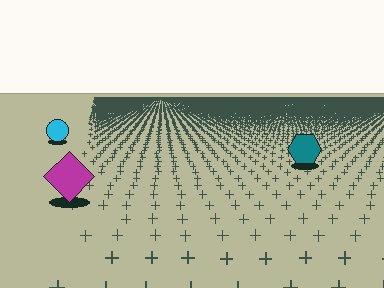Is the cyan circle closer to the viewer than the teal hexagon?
No. The teal hexagon is closer — you can tell from the texture gradient: the ground texture is coarser near it.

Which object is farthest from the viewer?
The cyan circle is farthest from the viewer. It appears smaller and the ground texture around it is denser.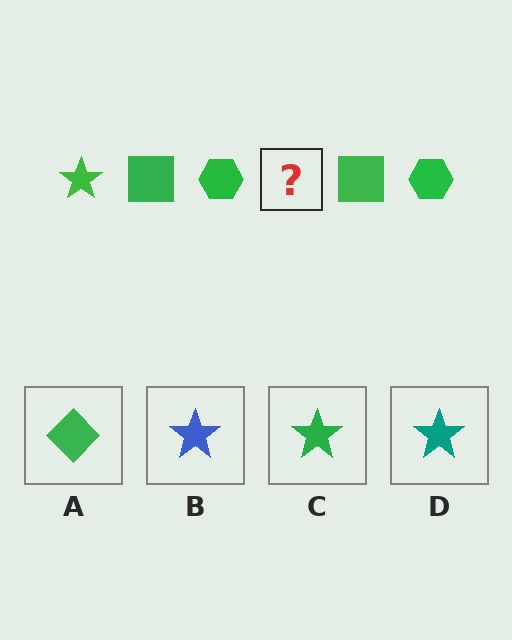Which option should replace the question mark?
Option C.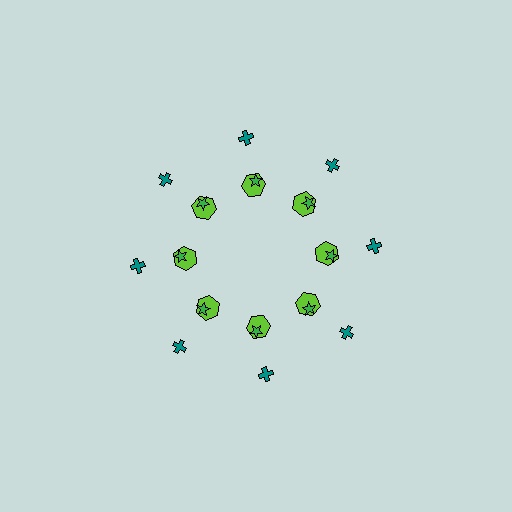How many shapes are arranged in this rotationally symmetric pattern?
There are 24 shapes, arranged in 8 groups of 3.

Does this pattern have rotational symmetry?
Yes, this pattern has 8-fold rotational symmetry. It looks the same after rotating 45 degrees around the center.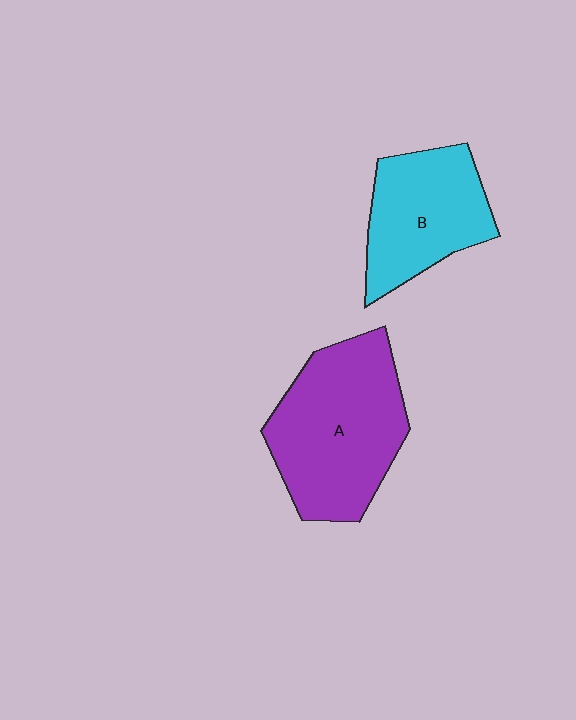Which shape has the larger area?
Shape A (purple).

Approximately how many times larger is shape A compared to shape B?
Approximately 1.4 times.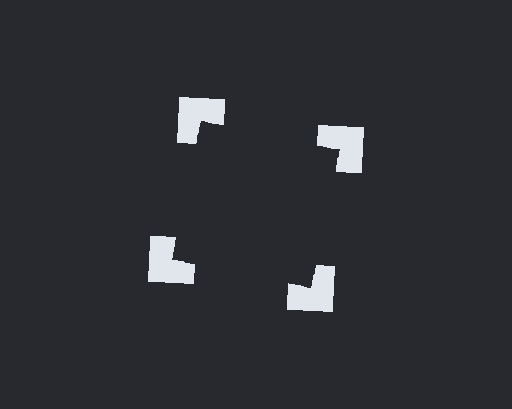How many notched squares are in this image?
There are 4 — one at each vertex of the illusory square.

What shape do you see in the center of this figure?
An illusory square — its edges are inferred from the aligned wedge cuts in the notched squares, not physically drawn.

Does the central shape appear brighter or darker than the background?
It typically appears slightly darker than the background, even though no actual brightness change is drawn.